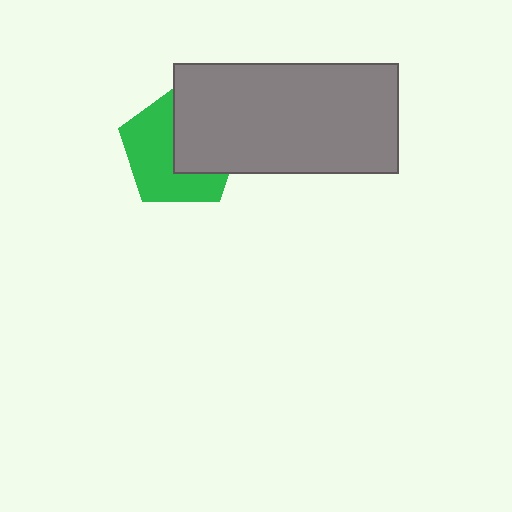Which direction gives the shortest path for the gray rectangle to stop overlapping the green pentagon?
Moving right gives the shortest separation.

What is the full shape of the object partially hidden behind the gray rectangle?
The partially hidden object is a green pentagon.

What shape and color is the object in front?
The object in front is a gray rectangle.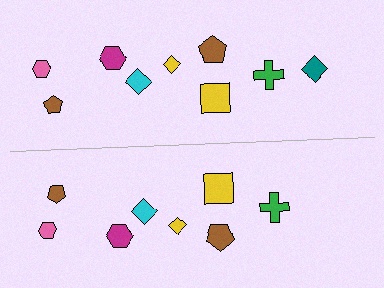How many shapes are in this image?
There are 17 shapes in this image.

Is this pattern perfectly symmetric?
No, the pattern is not perfectly symmetric. A teal diamond is missing from the bottom side.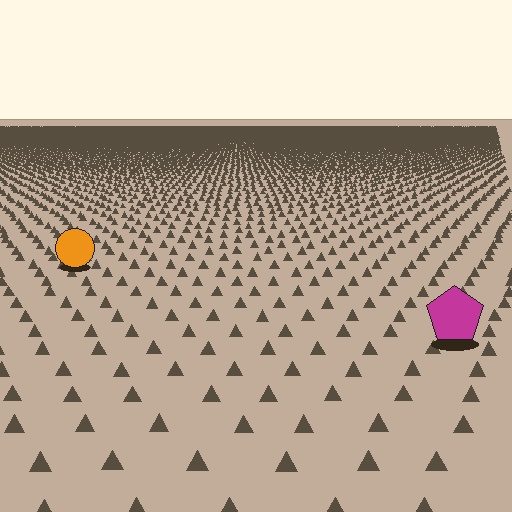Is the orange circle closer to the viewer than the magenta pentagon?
No. The magenta pentagon is closer — you can tell from the texture gradient: the ground texture is coarser near it.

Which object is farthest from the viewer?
The orange circle is farthest from the viewer. It appears smaller and the ground texture around it is denser.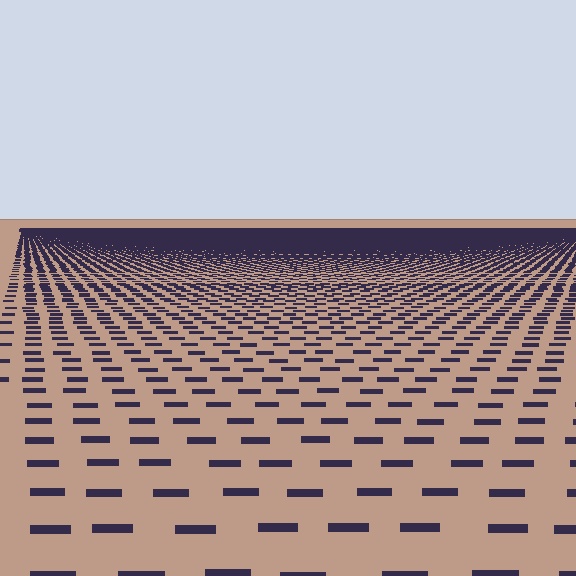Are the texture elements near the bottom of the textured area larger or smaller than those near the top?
Larger. Near the bottom, elements are closer to the viewer and appear at a bigger on-screen size.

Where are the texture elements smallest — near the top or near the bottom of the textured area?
Near the top.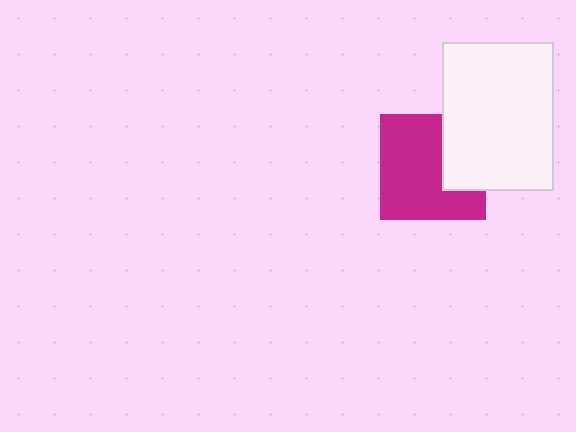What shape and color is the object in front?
The object in front is a white rectangle.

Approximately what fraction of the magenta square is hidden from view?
Roughly 31% of the magenta square is hidden behind the white rectangle.